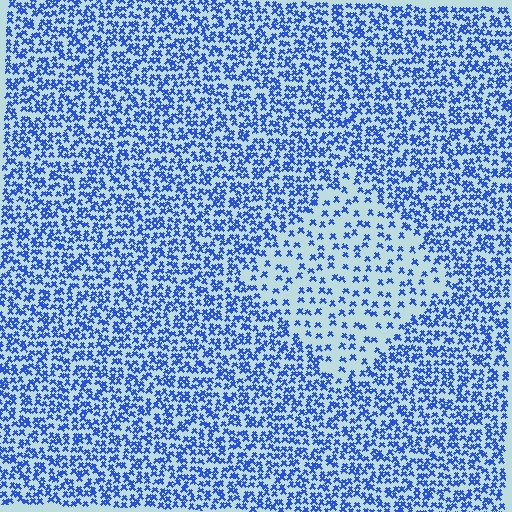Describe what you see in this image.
The image contains small blue elements arranged at two different densities. A diamond-shaped region is visible where the elements are less densely packed than the surrounding area.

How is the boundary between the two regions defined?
The boundary is defined by a change in element density (approximately 2.3x ratio). All elements are the same color, size, and shape.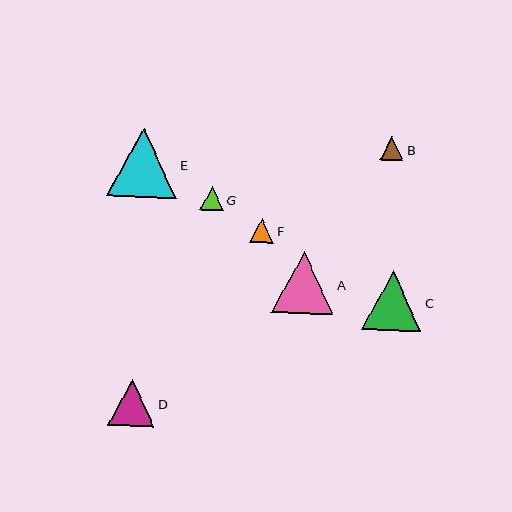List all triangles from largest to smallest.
From largest to smallest: E, A, C, D, F, G, B.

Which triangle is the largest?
Triangle E is the largest with a size of approximately 69 pixels.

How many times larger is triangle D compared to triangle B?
Triangle D is approximately 2.0 times the size of triangle B.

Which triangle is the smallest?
Triangle B is the smallest with a size of approximately 23 pixels.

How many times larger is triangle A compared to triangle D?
Triangle A is approximately 1.3 times the size of triangle D.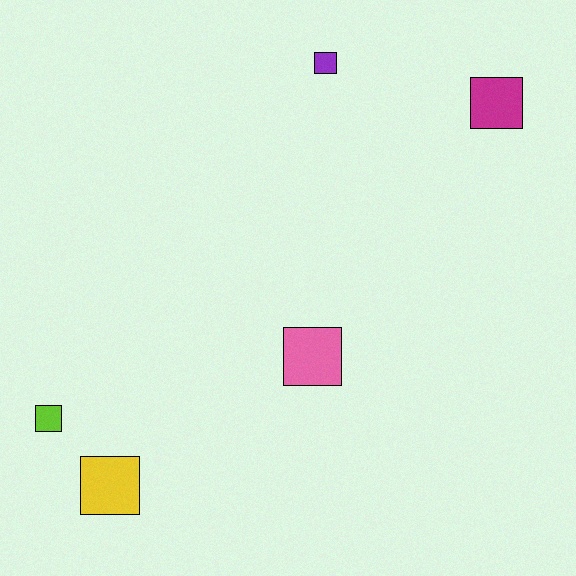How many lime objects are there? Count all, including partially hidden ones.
There is 1 lime object.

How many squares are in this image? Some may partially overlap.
There are 5 squares.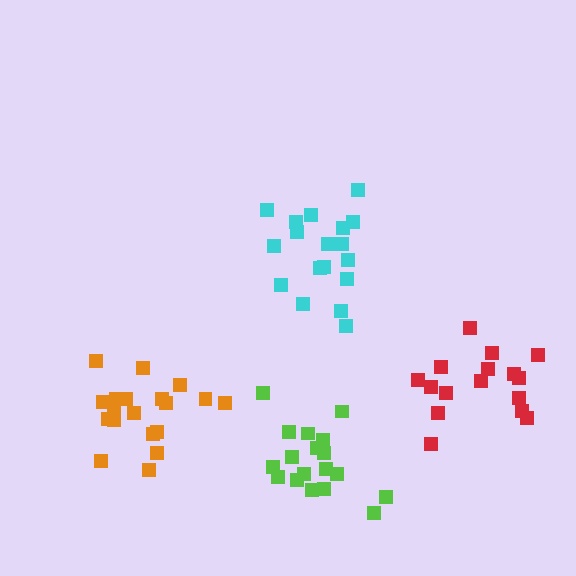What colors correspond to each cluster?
The clusters are colored: cyan, lime, orange, red.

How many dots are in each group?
Group 1: 18 dots, Group 2: 18 dots, Group 3: 19 dots, Group 4: 16 dots (71 total).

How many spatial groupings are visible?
There are 4 spatial groupings.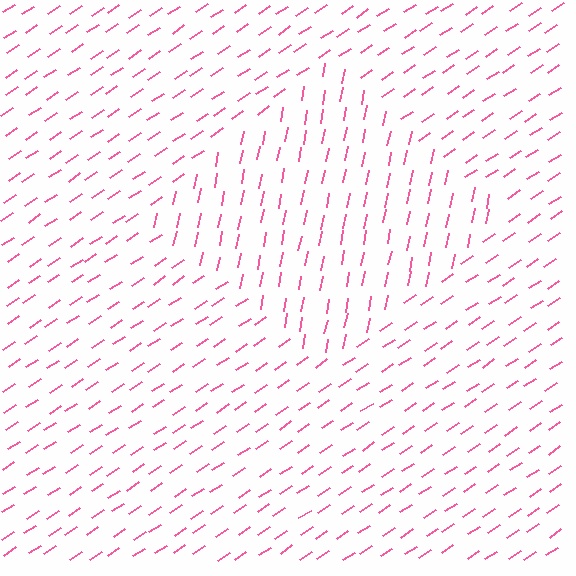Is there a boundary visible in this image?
Yes, there is a texture boundary formed by a change in line orientation.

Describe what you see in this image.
The image is filled with small pink line segments. A diamond region in the image has lines oriented differently from the surrounding lines, creating a visible texture boundary.